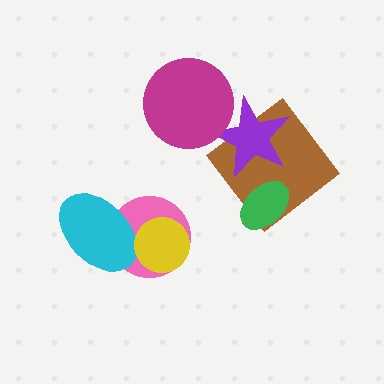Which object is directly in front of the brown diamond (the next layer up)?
The purple star is directly in front of the brown diamond.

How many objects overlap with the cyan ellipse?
2 objects overlap with the cyan ellipse.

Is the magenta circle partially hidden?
No, no other shape covers it.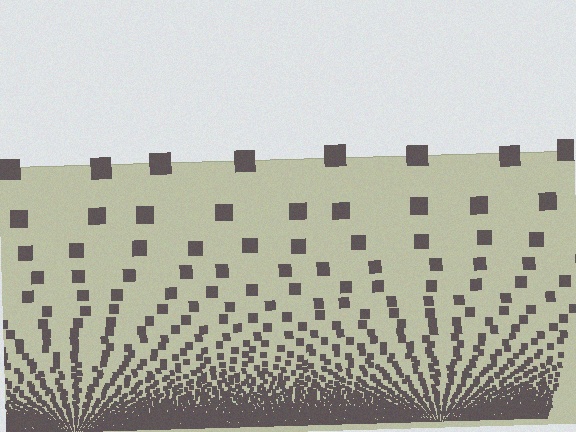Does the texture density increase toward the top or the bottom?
Density increases toward the bottom.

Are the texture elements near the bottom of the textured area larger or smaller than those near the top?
Smaller. The gradient is inverted — elements near the bottom are smaller and denser.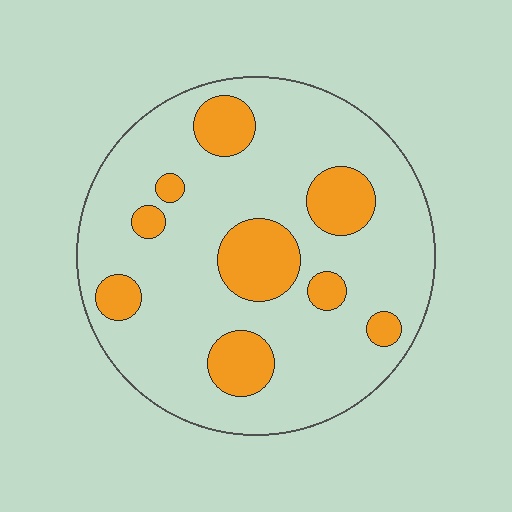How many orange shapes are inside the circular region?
9.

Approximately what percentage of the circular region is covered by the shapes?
Approximately 20%.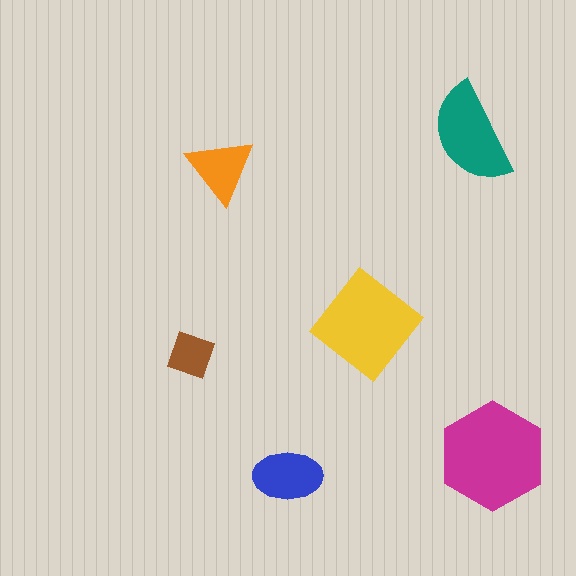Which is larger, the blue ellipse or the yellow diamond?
The yellow diamond.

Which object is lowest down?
The blue ellipse is bottommost.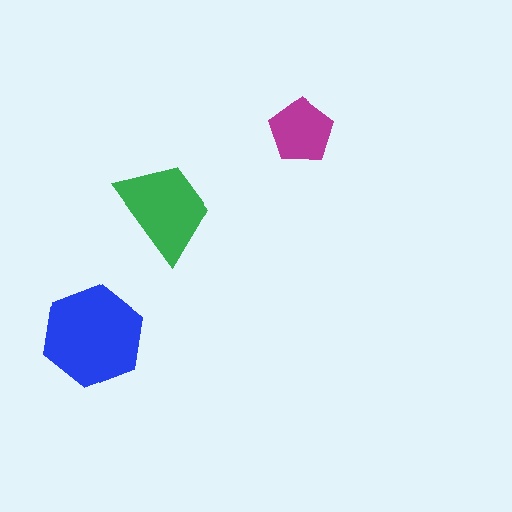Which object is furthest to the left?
The blue hexagon is leftmost.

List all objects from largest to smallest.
The blue hexagon, the green trapezoid, the magenta pentagon.